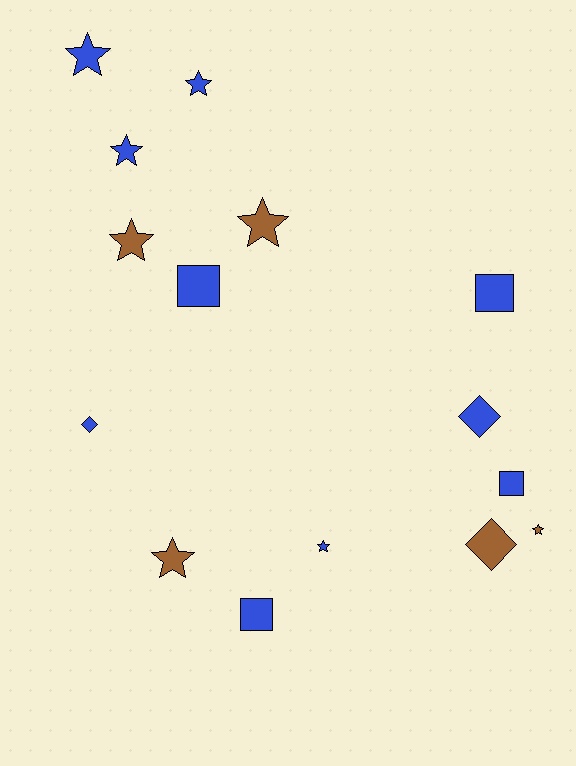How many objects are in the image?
There are 15 objects.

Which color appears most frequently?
Blue, with 10 objects.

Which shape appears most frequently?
Star, with 8 objects.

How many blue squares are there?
There are 4 blue squares.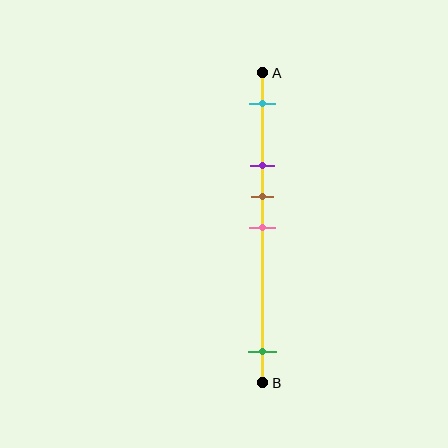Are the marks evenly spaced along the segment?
No, the marks are not evenly spaced.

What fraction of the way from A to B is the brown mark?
The brown mark is approximately 40% (0.4) of the way from A to B.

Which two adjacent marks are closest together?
The brown and pink marks are the closest adjacent pair.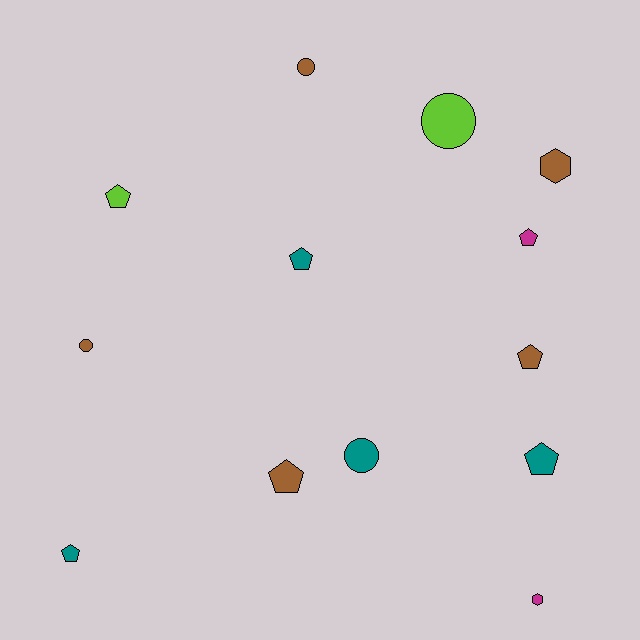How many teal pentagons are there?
There are 3 teal pentagons.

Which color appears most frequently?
Brown, with 5 objects.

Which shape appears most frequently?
Pentagon, with 7 objects.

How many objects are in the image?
There are 13 objects.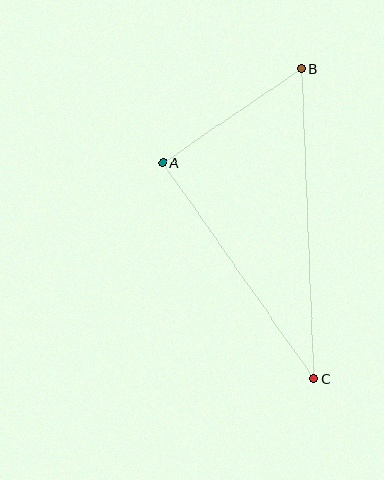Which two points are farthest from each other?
Points B and C are farthest from each other.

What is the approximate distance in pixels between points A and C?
The distance between A and C is approximately 264 pixels.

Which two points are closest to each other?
Points A and B are closest to each other.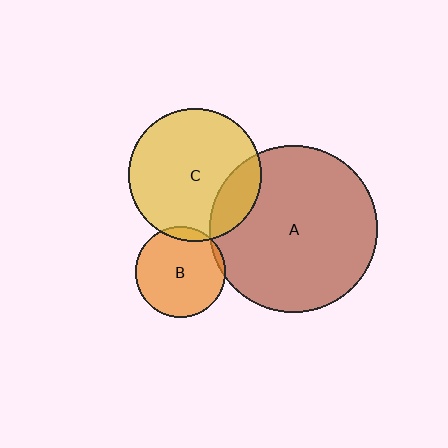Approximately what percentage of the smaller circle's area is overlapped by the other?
Approximately 20%.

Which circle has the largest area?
Circle A (brown).